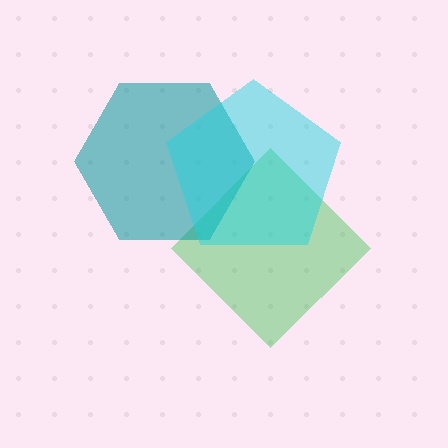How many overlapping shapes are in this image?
There are 3 overlapping shapes in the image.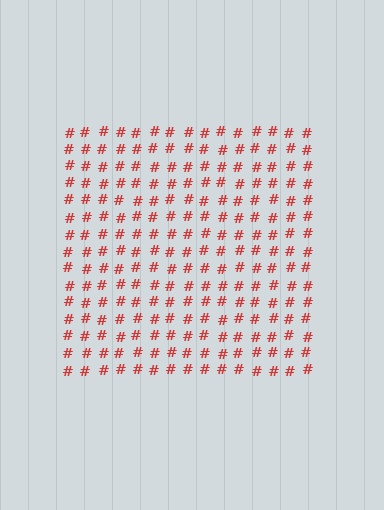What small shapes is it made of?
It is made of small hash symbols.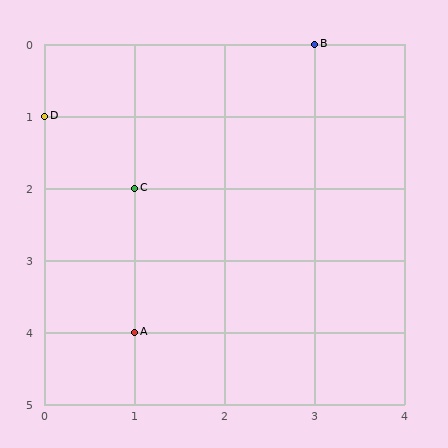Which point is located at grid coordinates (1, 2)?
Point C is at (1, 2).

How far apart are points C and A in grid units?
Points C and A are 2 rows apart.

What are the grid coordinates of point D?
Point D is at grid coordinates (0, 1).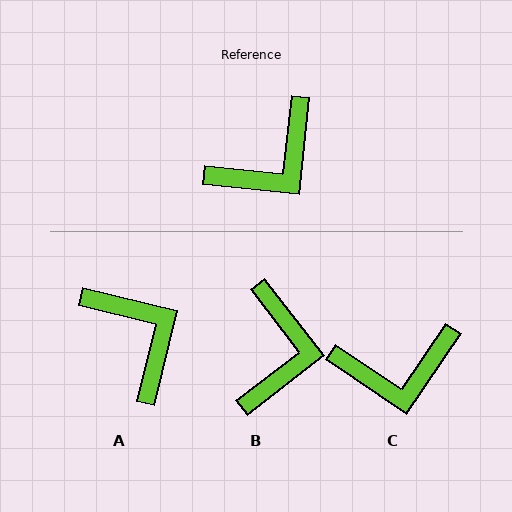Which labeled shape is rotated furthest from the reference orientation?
A, about 82 degrees away.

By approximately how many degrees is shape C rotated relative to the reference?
Approximately 28 degrees clockwise.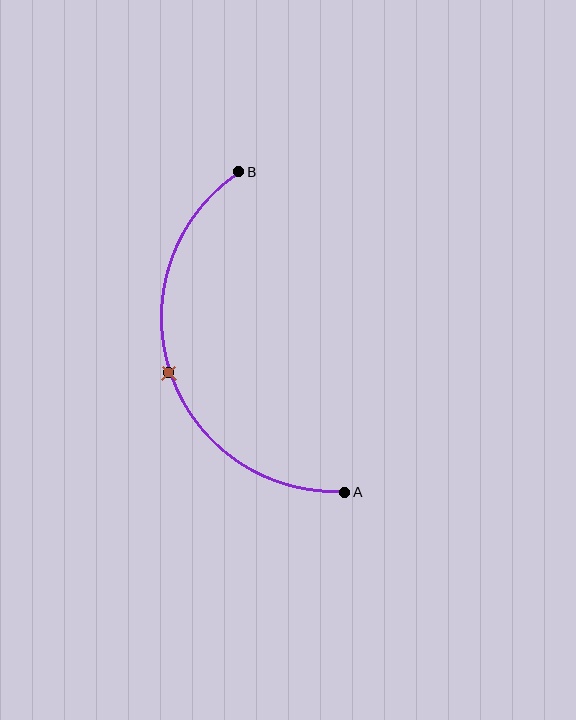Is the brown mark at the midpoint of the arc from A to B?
Yes. The brown mark lies on the arc at equal arc-length from both A and B — it is the arc midpoint.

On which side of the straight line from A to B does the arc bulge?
The arc bulges to the left of the straight line connecting A and B.